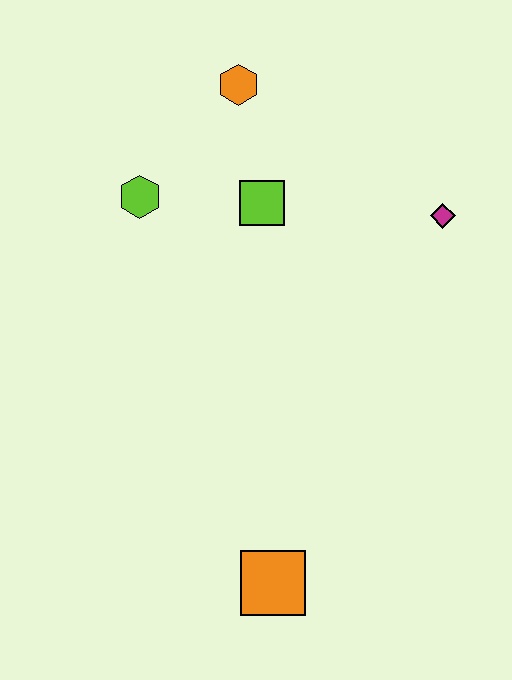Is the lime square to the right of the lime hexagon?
Yes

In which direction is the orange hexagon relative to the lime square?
The orange hexagon is above the lime square.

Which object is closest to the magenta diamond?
The lime square is closest to the magenta diamond.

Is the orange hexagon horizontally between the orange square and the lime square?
No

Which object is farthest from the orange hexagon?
The orange square is farthest from the orange hexagon.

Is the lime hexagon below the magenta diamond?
No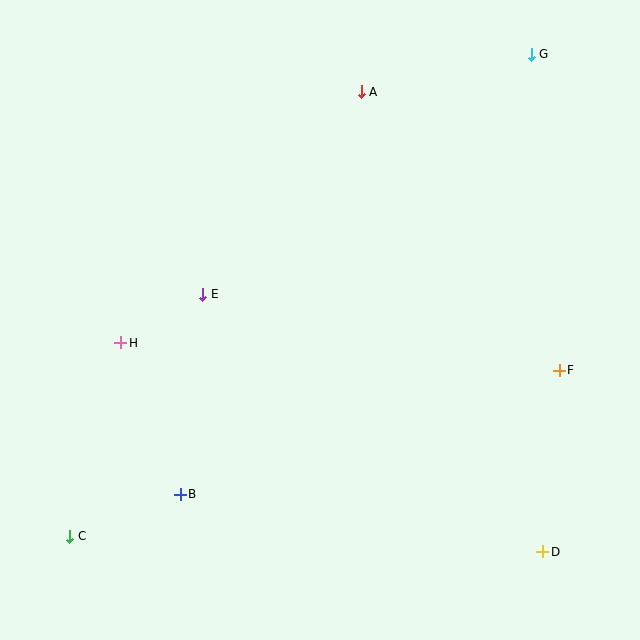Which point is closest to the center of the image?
Point E at (203, 294) is closest to the center.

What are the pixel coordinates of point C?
Point C is at (70, 536).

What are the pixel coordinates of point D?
Point D is at (543, 552).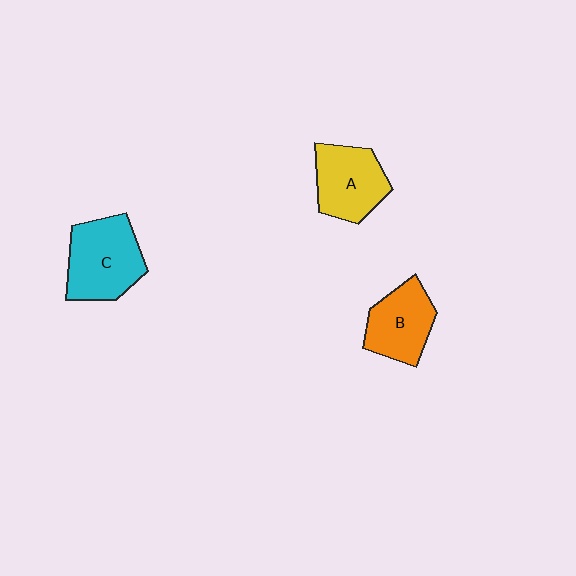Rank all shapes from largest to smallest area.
From largest to smallest: C (cyan), A (yellow), B (orange).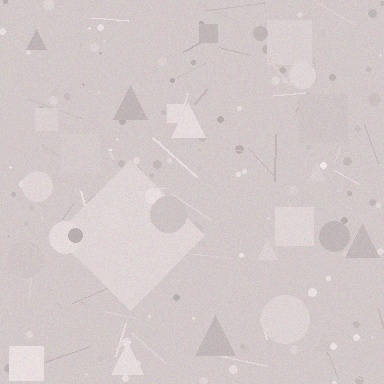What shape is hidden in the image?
A diamond is hidden in the image.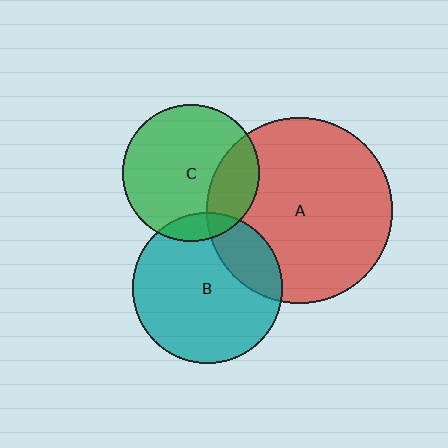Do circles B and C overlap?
Yes.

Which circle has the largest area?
Circle A (red).